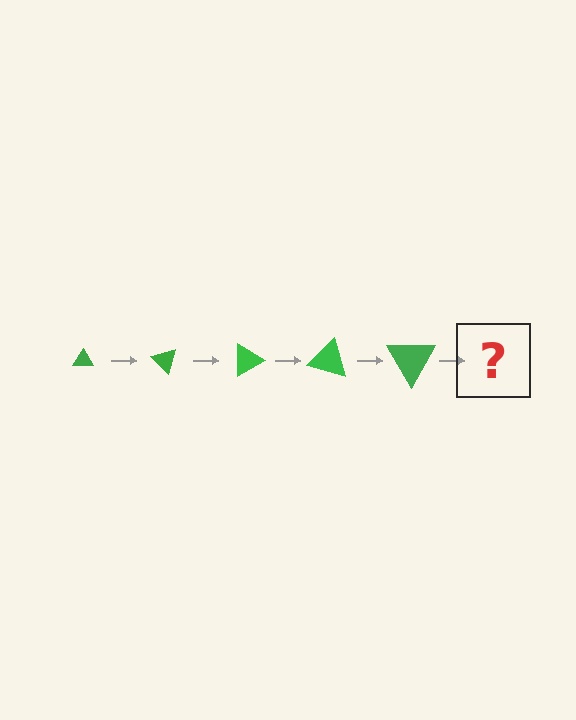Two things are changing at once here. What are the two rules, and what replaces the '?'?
The two rules are that the triangle grows larger each step and it rotates 45 degrees each step. The '?' should be a triangle, larger than the previous one and rotated 225 degrees from the start.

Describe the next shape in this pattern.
It should be a triangle, larger than the previous one and rotated 225 degrees from the start.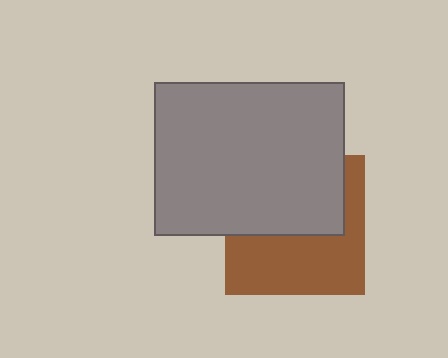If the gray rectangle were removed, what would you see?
You would see the complete brown square.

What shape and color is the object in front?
The object in front is a gray rectangle.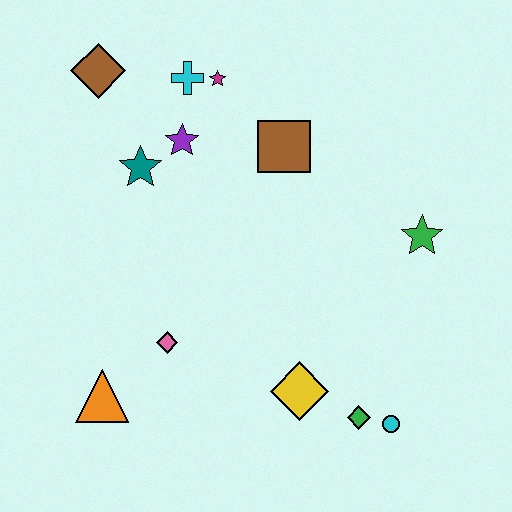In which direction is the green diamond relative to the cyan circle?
The green diamond is to the left of the cyan circle.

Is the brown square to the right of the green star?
No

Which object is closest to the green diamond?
The cyan circle is closest to the green diamond.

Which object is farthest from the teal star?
The cyan circle is farthest from the teal star.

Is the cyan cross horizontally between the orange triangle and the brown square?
Yes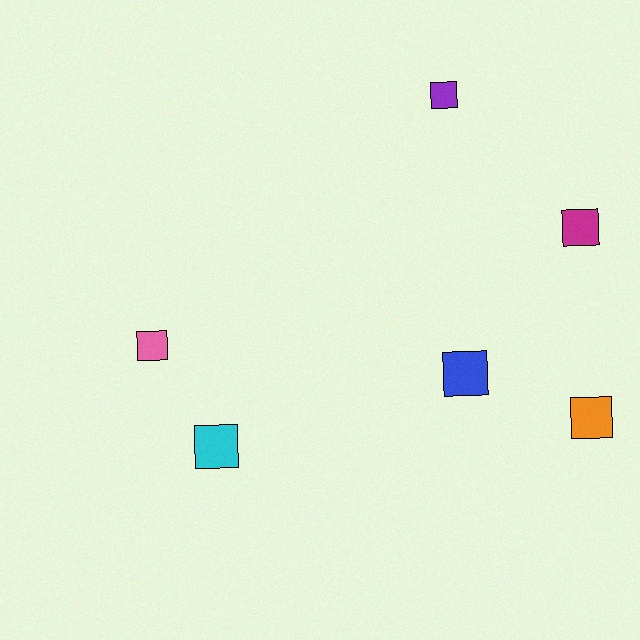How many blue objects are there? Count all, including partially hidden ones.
There is 1 blue object.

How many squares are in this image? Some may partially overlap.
There are 6 squares.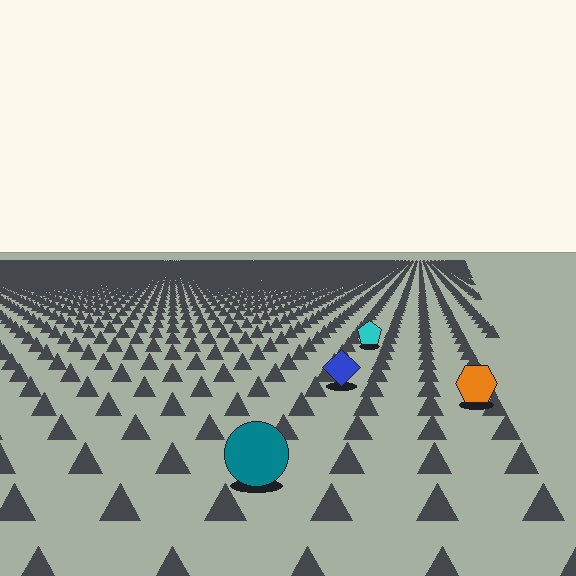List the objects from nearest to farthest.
From nearest to farthest: the teal circle, the orange hexagon, the blue diamond, the cyan pentagon.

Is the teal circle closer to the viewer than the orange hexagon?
Yes. The teal circle is closer — you can tell from the texture gradient: the ground texture is coarser near it.